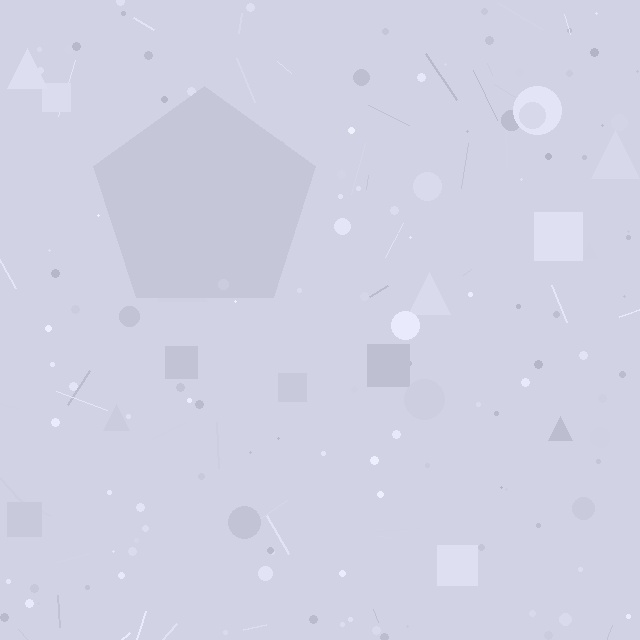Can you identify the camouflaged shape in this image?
The camouflaged shape is a pentagon.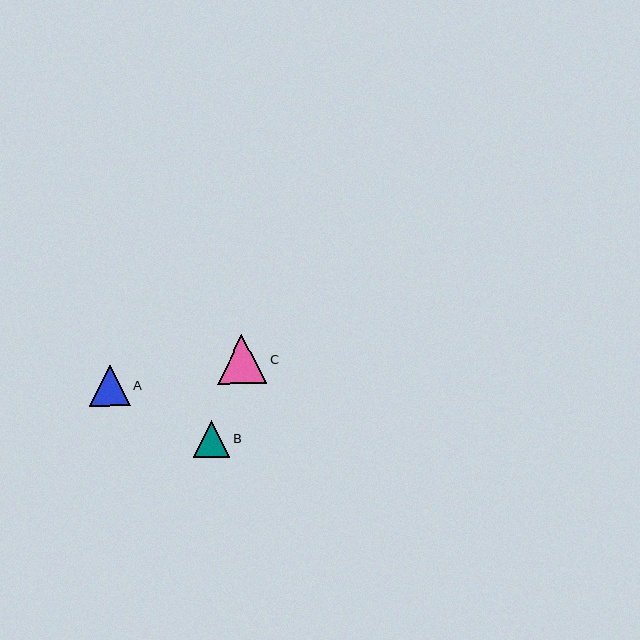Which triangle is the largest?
Triangle C is the largest with a size of approximately 49 pixels.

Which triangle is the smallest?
Triangle B is the smallest with a size of approximately 37 pixels.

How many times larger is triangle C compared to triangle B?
Triangle C is approximately 1.3 times the size of triangle B.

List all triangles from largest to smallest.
From largest to smallest: C, A, B.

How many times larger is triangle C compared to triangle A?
Triangle C is approximately 1.2 times the size of triangle A.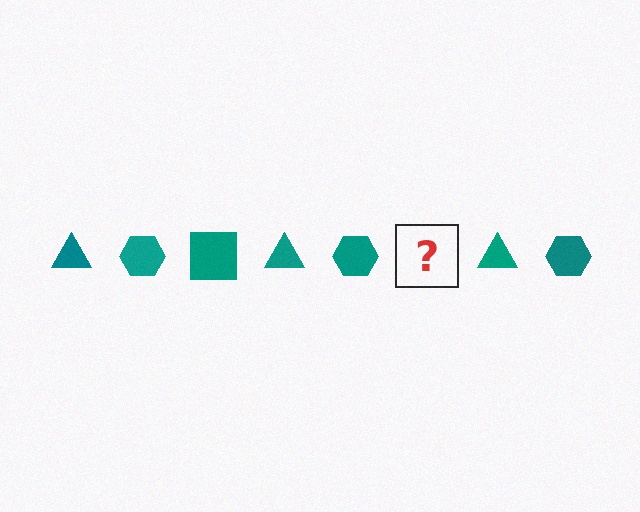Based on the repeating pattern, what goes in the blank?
The blank should be a teal square.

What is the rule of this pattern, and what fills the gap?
The rule is that the pattern cycles through triangle, hexagon, square shapes in teal. The gap should be filled with a teal square.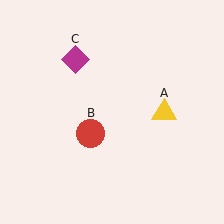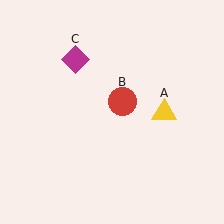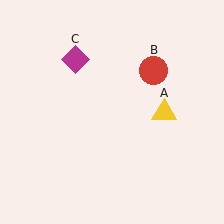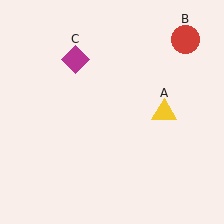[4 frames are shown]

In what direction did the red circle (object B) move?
The red circle (object B) moved up and to the right.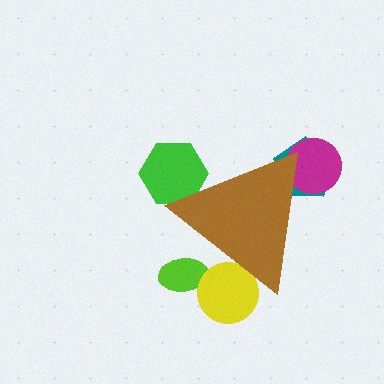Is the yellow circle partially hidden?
Yes, the yellow circle is partially hidden behind the brown triangle.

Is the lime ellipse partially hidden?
Yes, the lime ellipse is partially hidden behind the brown triangle.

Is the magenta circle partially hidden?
Yes, the magenta circle is partially hidden behind the brown triangle.